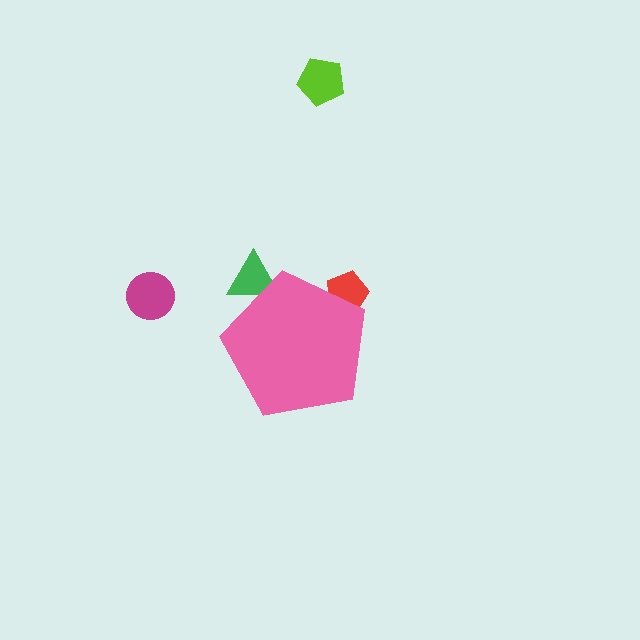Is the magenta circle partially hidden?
No, the magenta circle is fully visible.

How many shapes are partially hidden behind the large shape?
2 shapes are partially hidden.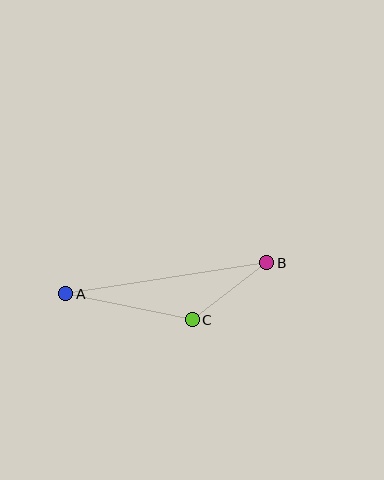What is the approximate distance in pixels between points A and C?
The distance between A and C is approximately 129 pixels.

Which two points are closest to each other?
Points B and C are closest to each other.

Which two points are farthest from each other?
Points A and B are farthest from each other.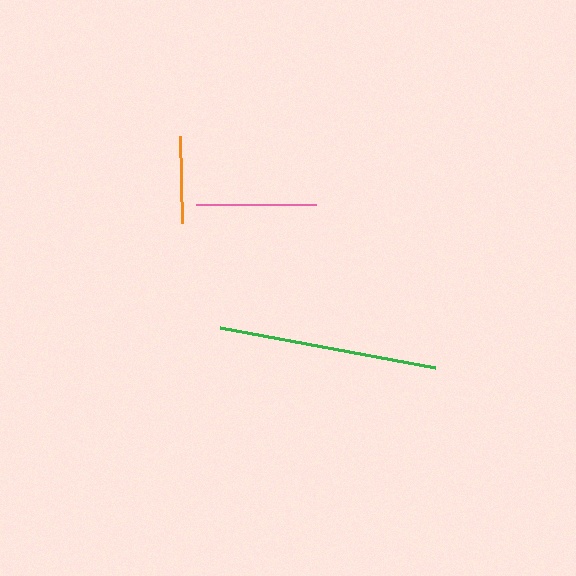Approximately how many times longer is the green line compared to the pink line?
The green line is approximately 1.8 times the length of the pink line.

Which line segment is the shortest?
The orange line is the shortest at approximately 87 pixels.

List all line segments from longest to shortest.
From longest to shortest: green, pink, orange.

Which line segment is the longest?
The green line is the longest at approximately 219 pixels.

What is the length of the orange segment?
The orange segment is approximately 87 pixels long.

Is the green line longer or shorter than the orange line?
The green line is longer than the orange line.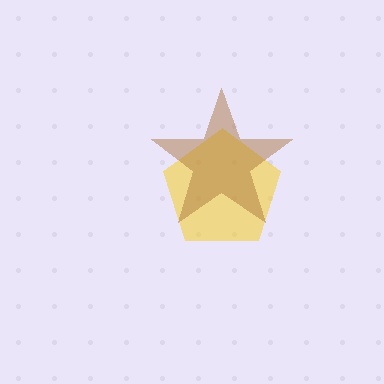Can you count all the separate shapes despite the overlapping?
Yes, there are 2 separate shapes.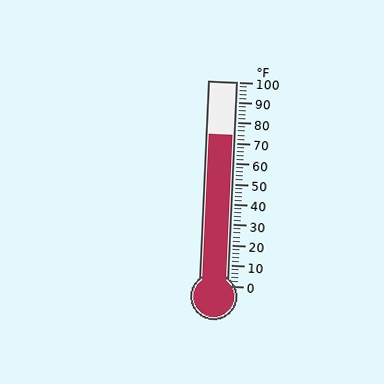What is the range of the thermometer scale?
The thermometer scale ranges from 0°F to 100°F.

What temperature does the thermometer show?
The thermometer shows approximately 74°F.